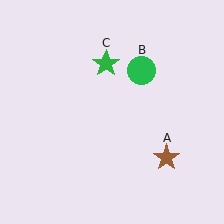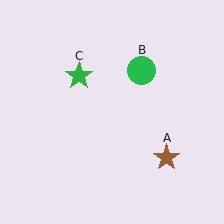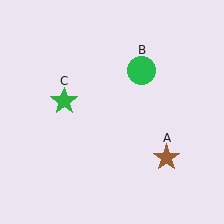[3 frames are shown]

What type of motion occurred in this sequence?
The green star (object C) rotated counterclockwise around the center of the scene.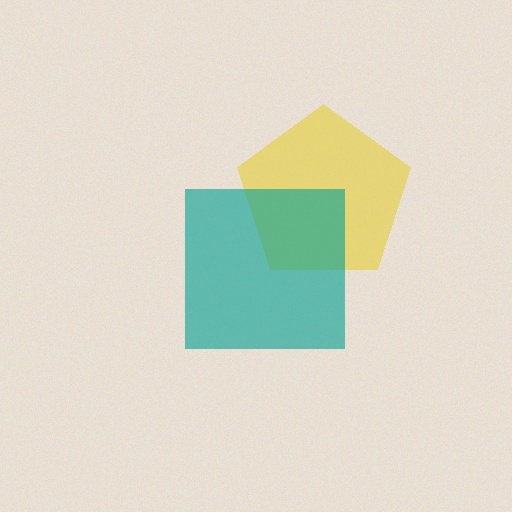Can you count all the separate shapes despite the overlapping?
Yes, there are 2 separate shapes.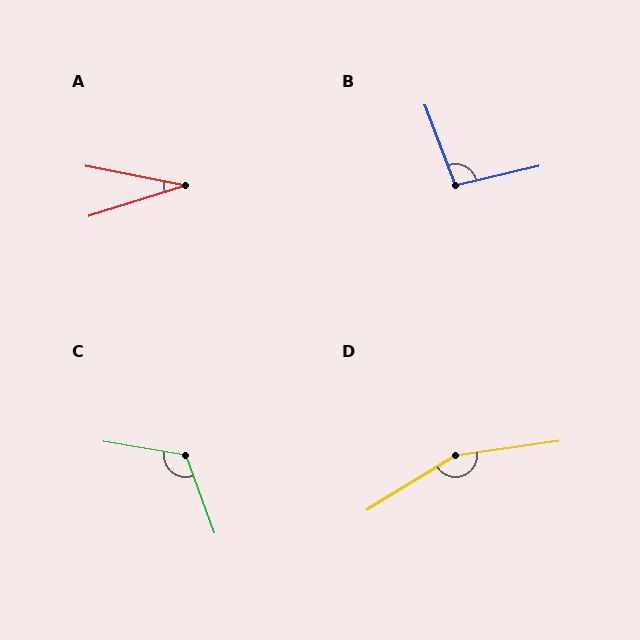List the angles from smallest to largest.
A (29°), B (97°), C (120°), D (156°).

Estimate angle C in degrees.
Approximately 120 degrees.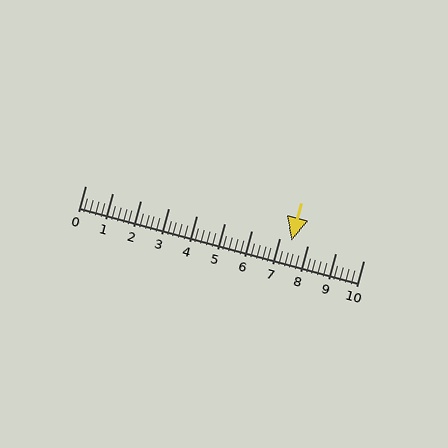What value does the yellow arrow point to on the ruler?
The yellow arrow points to approximately 7.4.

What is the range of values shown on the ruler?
The ruler shows values from 0 to 10.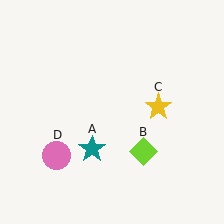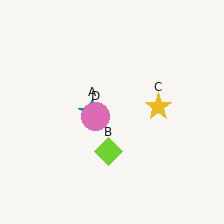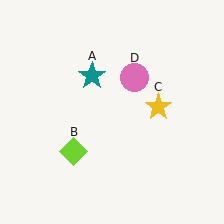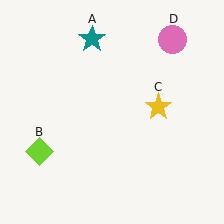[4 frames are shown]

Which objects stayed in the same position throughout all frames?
Yellow star (object C) remained stationary.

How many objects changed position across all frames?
3 objects changed position: teal star (object A), lime diamond (object B), pink circle (object D).